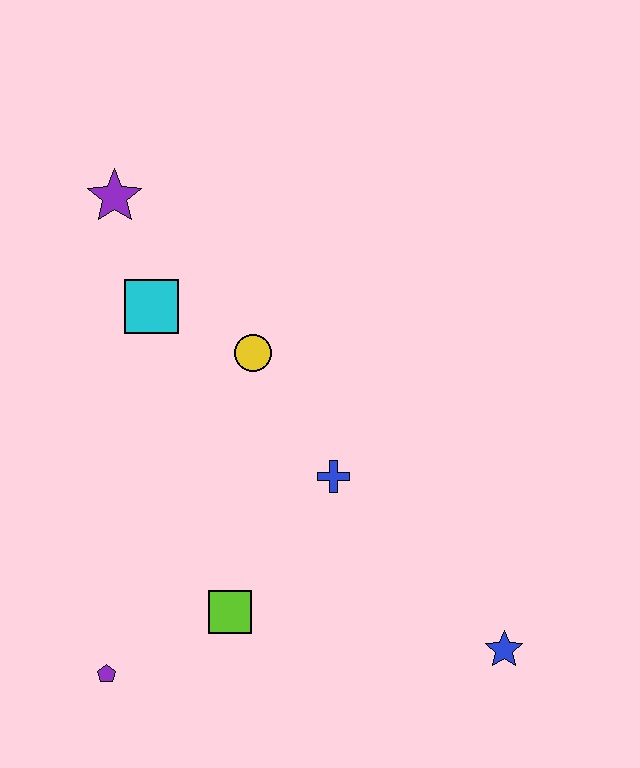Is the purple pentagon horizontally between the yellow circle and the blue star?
No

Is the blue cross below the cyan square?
Yes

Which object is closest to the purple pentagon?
The lime square is closest to the purple pentagon.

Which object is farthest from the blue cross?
The purple star is farthest from the blue cross.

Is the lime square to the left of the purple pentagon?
No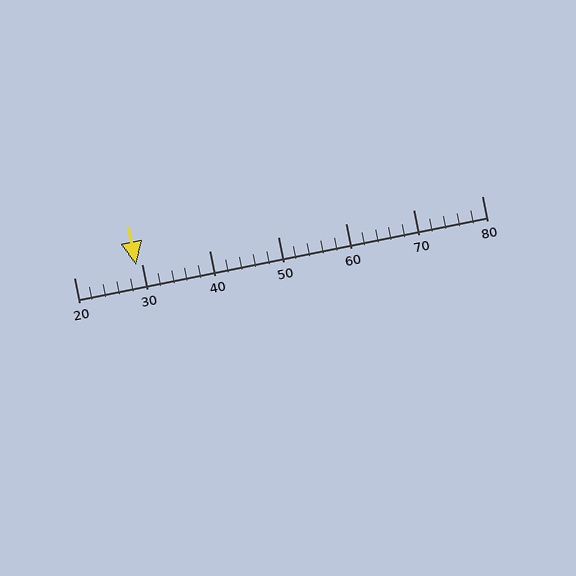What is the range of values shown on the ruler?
The ruler shows values from 20 to 80.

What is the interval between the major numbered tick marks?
The major tick marks are spaced 10 units apart.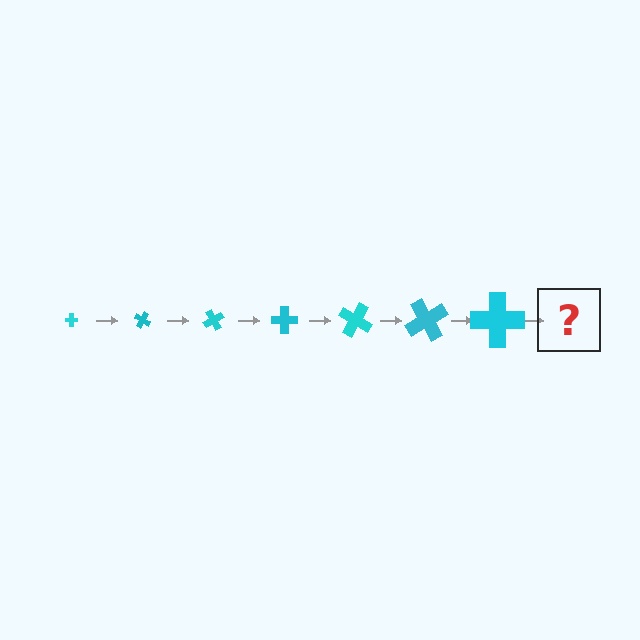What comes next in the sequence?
The next element should be a cross, larger than the previous one and rotated 210 degrees from the start.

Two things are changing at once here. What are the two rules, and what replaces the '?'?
The two rules are that the cross grows larger each step and it rotates 30 degrees each step. The '?' should be a cross, larger than the previous one and rotated 210 degrees from the start.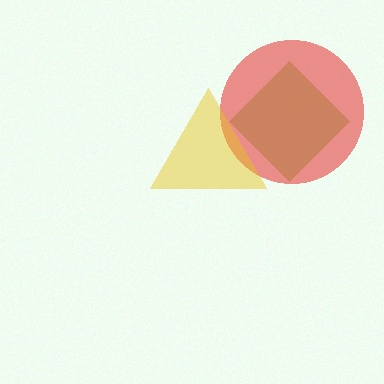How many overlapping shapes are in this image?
There are 3 overlapping shapes in the image.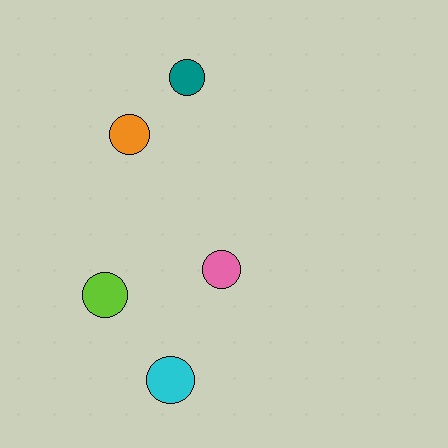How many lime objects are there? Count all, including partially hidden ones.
There is 1 lime object.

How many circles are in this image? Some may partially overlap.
There are 5 circles.